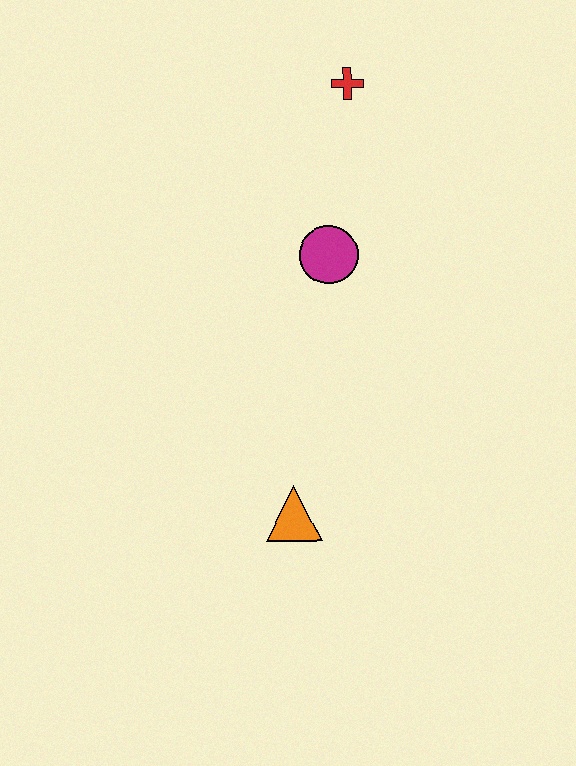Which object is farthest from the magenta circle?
The orange triangle is farthest from the magenta circle.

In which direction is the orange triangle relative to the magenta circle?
The orange triangle is below the magenta circle.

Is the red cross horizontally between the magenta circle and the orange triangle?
No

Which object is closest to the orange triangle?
The magenta circle is closest to the orange triangle.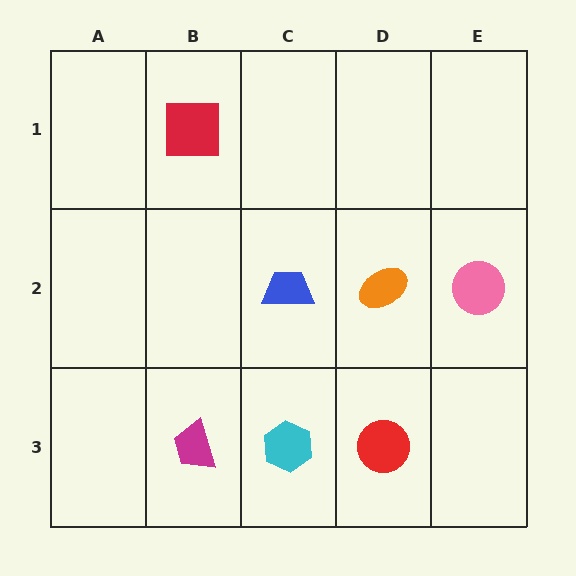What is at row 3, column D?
A red circle.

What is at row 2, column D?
An orange ellipse.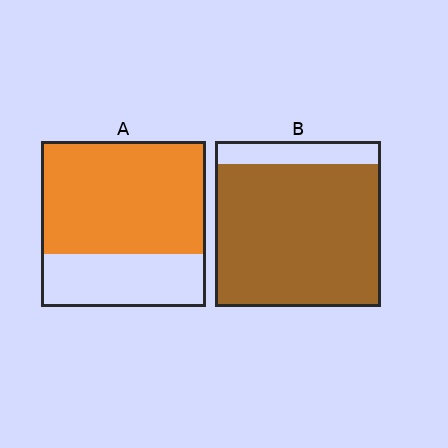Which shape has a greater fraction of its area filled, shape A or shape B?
Shape B.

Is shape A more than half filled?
Yes.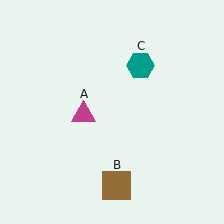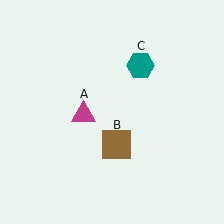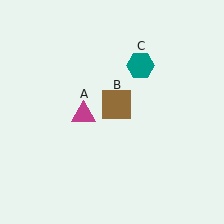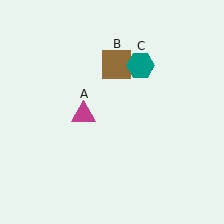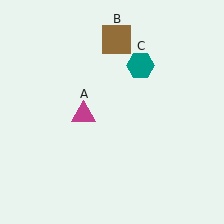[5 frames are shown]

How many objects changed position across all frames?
1 object changed position: brown square (object B).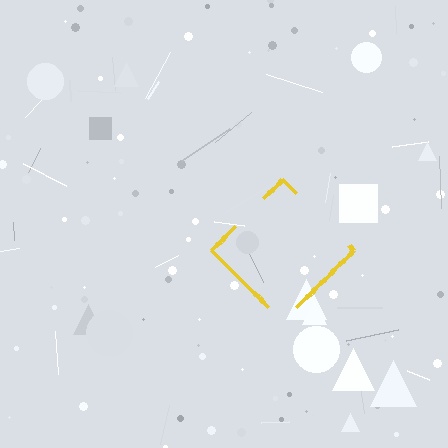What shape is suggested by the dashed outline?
The dashed outline suggests a diamond.